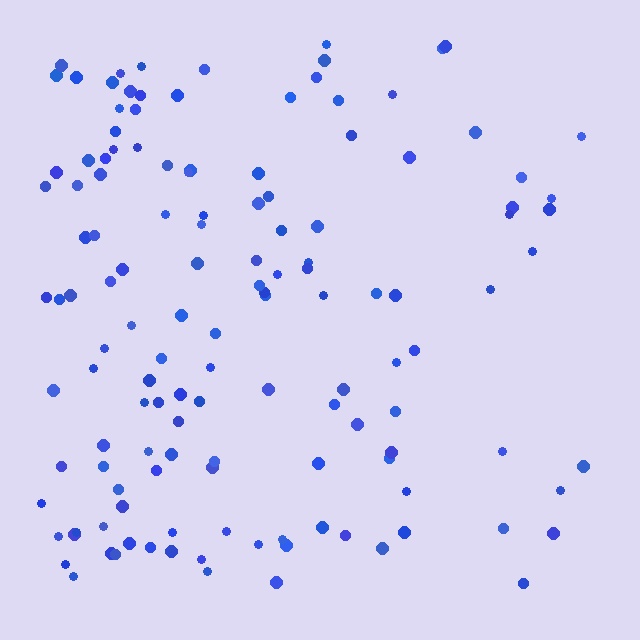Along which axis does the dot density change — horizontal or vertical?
Horizontal.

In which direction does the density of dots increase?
From right to left, with the left side densest.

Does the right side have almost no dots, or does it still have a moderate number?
Still a moderate number, just noticeably fewer than the left.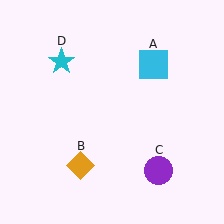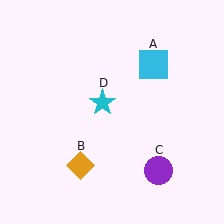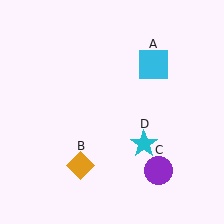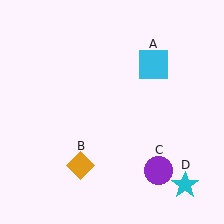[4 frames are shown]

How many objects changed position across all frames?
1 object changed position: cyan star (object D).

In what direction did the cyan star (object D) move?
The cyan star (object D) moved down and to the right.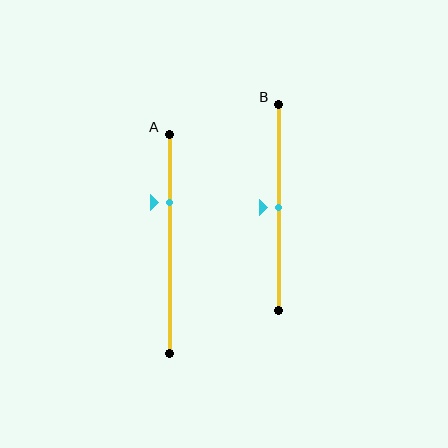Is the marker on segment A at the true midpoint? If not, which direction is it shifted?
No, the marker on segment A is shifted upward by about 19% of the segment length.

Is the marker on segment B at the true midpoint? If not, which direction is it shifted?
Yes, the marker on segment B is at the true midpoint.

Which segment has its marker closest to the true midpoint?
Segment B has its marker closest to the true midpoint.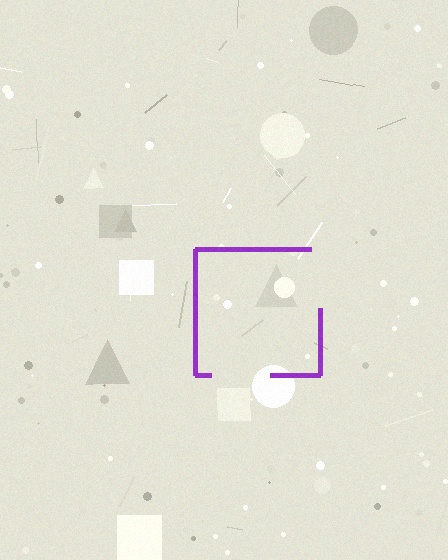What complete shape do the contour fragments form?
The contour fragments form a square.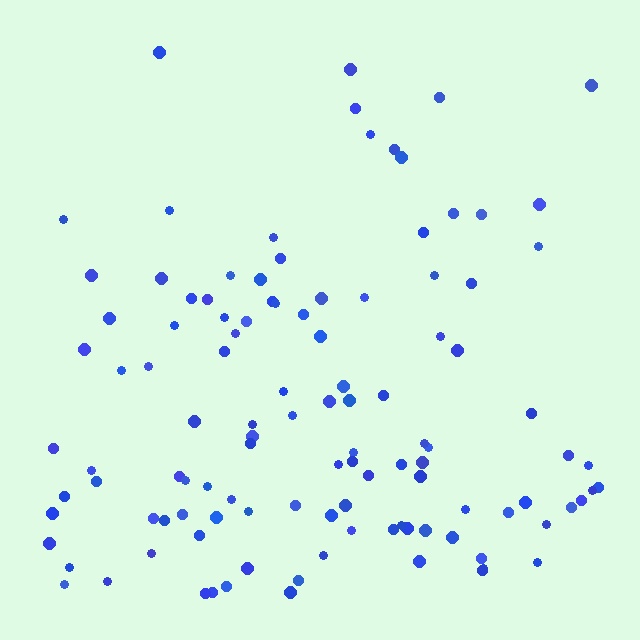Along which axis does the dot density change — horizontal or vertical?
Vertical.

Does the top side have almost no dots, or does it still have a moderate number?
Still a moderate number, just noticeably fewer than the bottom.